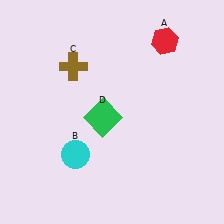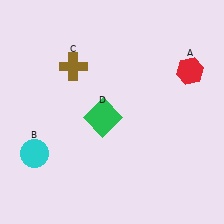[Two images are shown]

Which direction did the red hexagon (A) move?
The red hexagon (A) moved down.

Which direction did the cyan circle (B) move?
The cyan circle (B) moved left.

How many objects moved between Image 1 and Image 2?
2 objects moved between the two images.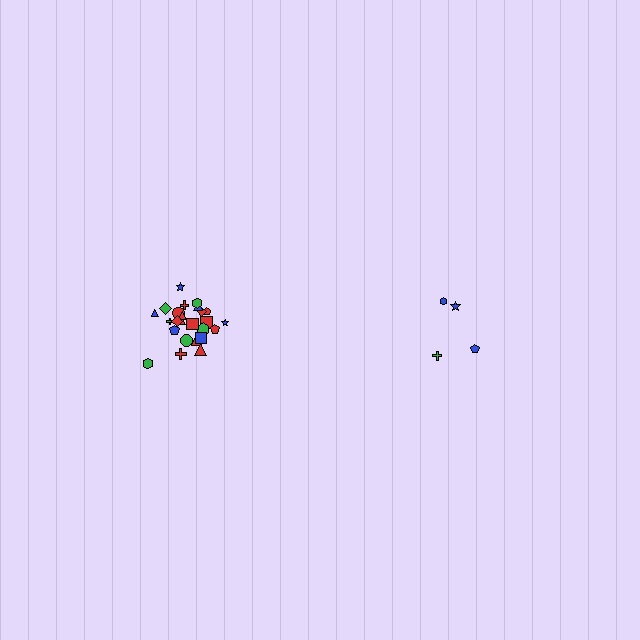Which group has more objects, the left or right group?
The left group.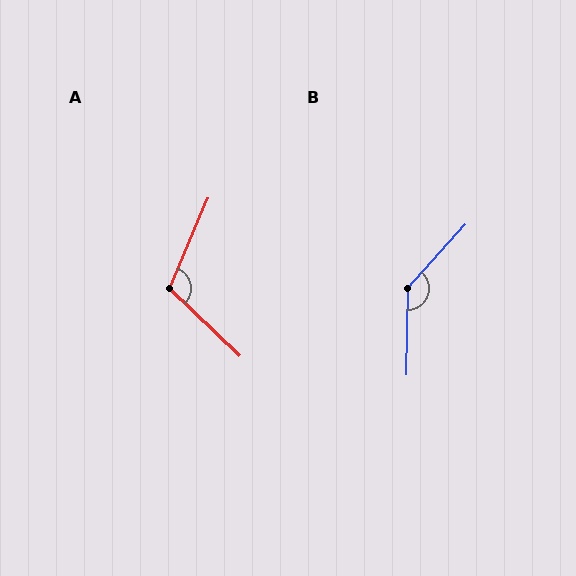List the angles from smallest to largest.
A (111°), B (139°).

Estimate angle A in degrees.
Approximately 111 degrees.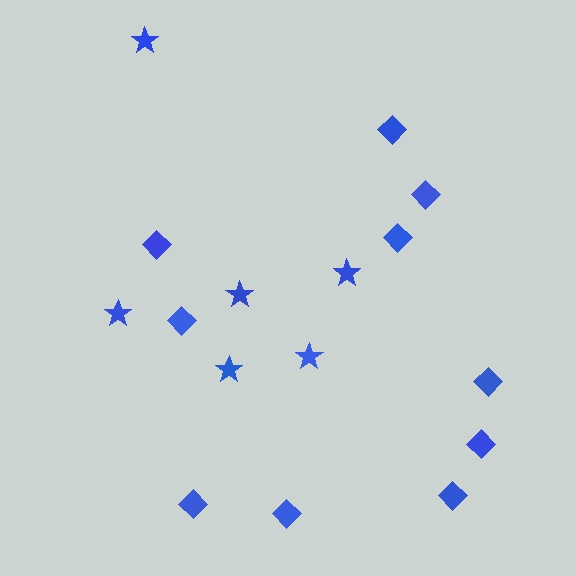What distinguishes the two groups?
There are 2 groups: one group of diamonds (10) and one group of stars (6).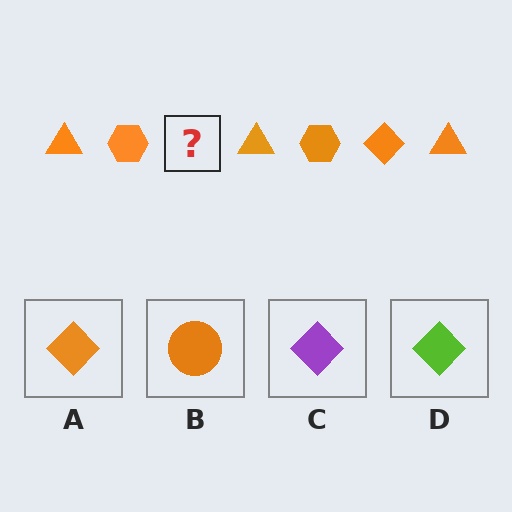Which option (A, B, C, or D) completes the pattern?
A.